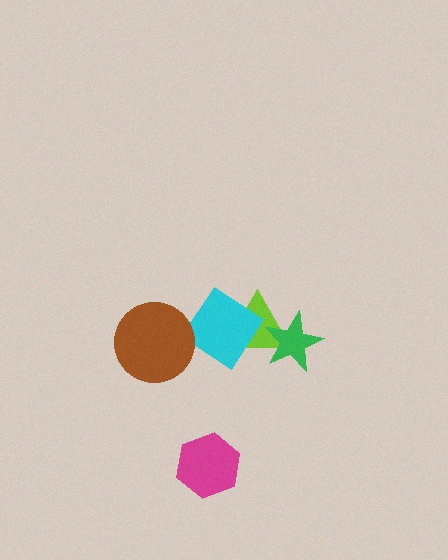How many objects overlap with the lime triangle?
2 objects overlap with the lime triangle.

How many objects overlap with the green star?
1 object overlaps with the green star.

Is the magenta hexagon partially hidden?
No, no other shape covers it.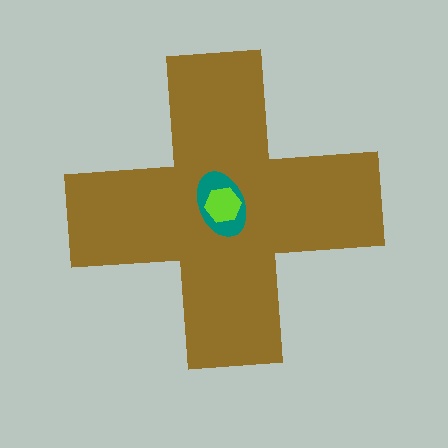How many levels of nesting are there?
3.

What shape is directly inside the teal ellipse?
The lime hexagon.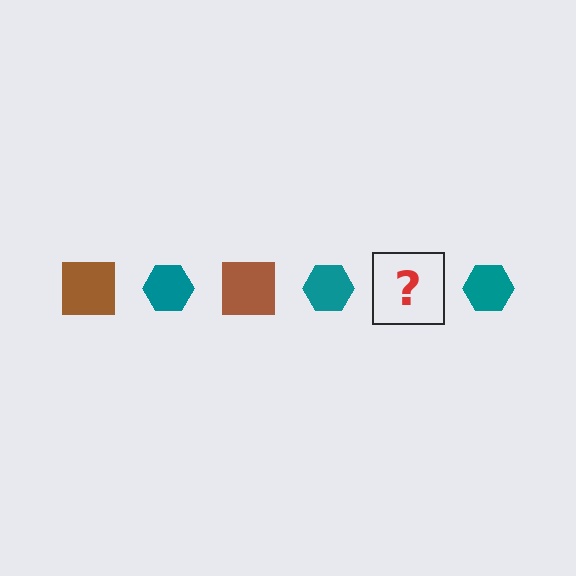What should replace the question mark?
The question mark should be replaced with a brown square.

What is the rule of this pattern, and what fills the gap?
The rule is that the pattern alternates between brown square and teal hexagon. The gap should be filled with a brown square.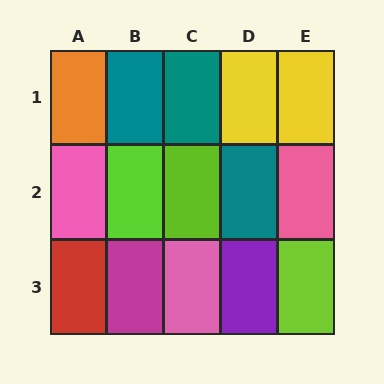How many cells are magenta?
1 cell is magenta.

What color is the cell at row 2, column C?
Lime.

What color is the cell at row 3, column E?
Lime.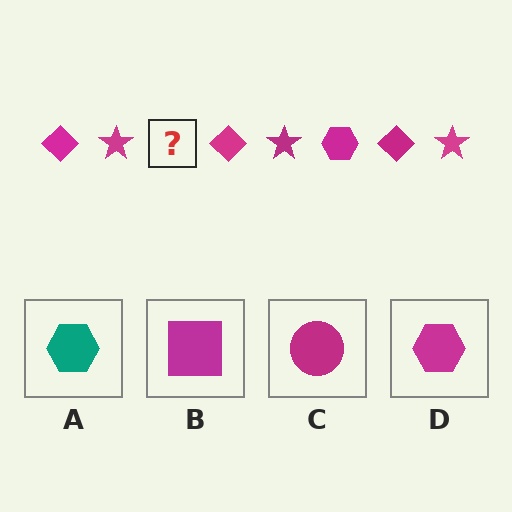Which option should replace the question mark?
Option D.